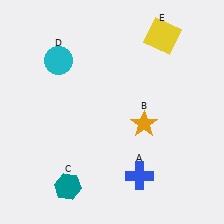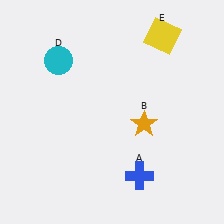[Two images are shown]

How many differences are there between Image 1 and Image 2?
There is 1 difference between the two images.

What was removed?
The teal hexagon (C) was removed in Image 2.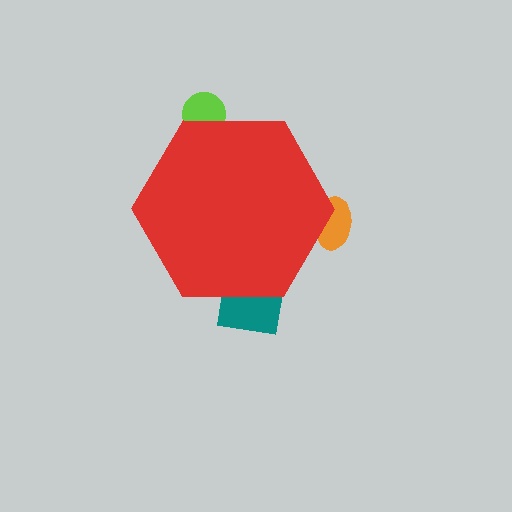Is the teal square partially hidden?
Yes, the teal square is partially hidden behind the red hexagon.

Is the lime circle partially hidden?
Yes, the lime circle is partially hidden behind the red hexagon.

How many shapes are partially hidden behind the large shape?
3 shapes are partially hidden.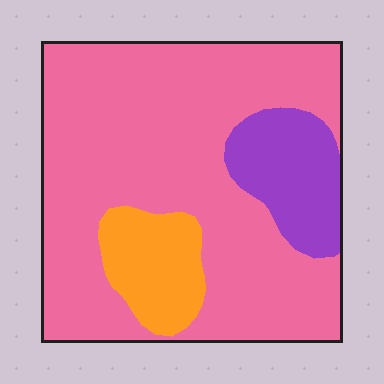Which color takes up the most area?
Pink, at roughly 75%.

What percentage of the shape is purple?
Purple takes up about one eighth (1/8) of the shape.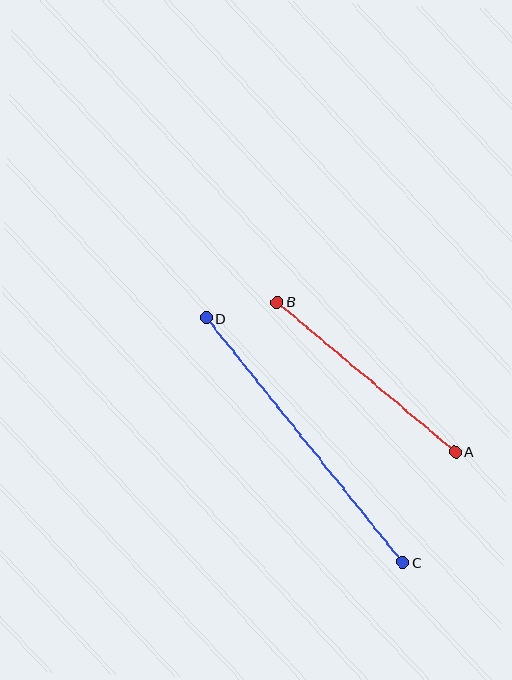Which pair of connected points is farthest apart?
Points C and D are farthest apart.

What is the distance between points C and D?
The distance is approximately 314 pixels.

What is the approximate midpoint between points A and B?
The midpoint is at approximately (366, 377) pixels.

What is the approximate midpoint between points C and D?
The midpoint is at approximately (304, 440) pixels.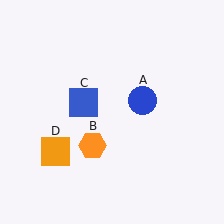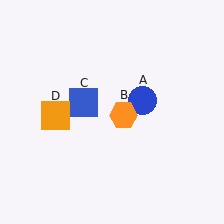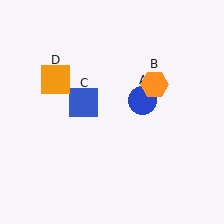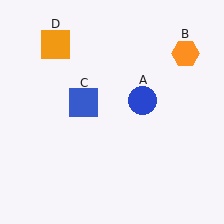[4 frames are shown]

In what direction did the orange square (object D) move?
The orange square (object D) moved up.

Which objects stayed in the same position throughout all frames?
Blue circle (object A) and blue square (object C) remained stationary.